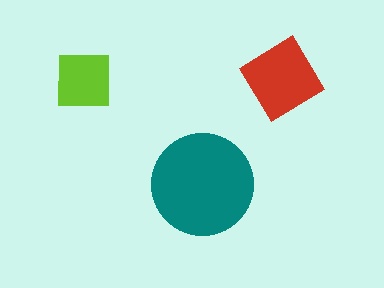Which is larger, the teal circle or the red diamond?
The teal circle.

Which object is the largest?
The teal circle.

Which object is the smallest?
The lime square.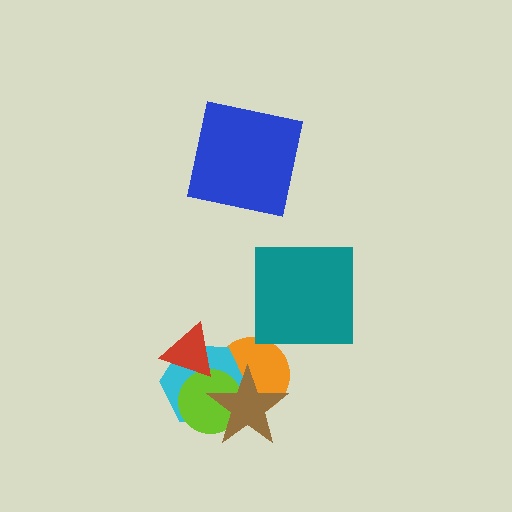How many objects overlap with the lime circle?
4 objects overlap with the lime circle.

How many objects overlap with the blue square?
0 objects overlap with the blue square.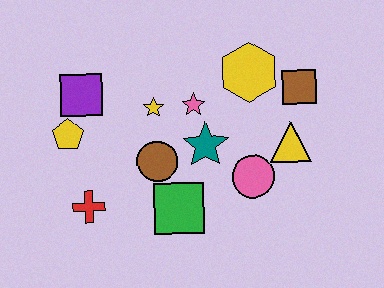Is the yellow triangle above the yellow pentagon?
No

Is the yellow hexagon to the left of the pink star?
No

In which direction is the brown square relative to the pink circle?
The brown square is above the pink circle.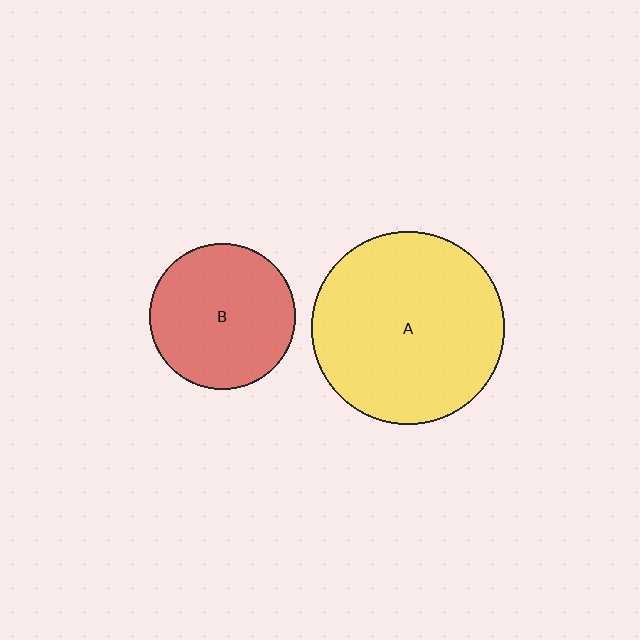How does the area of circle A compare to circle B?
Approximately 1.7 times.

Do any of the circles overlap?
No, none of the circles overlap.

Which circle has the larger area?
Circle A (yellow).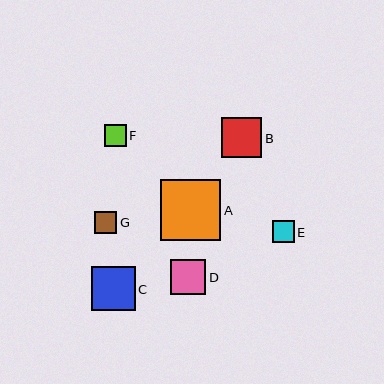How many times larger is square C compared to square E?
Square C is approximately 2.1 times the size of square E.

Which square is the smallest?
Square E is the smallest with a size of approximately 21 pixels.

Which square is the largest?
Square A is the largest with a size of approximately 61 pixels.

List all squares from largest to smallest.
From largest to smallest: A, C, B, D, G, F, E.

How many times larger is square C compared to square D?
Square C is approximately 1.3 times the size of square D.